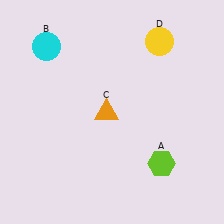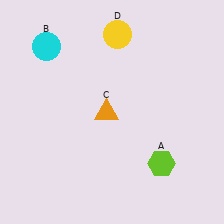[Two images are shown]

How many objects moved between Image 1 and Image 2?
1 object moved between the two images.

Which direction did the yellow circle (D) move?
The yellow circle (D) moved left.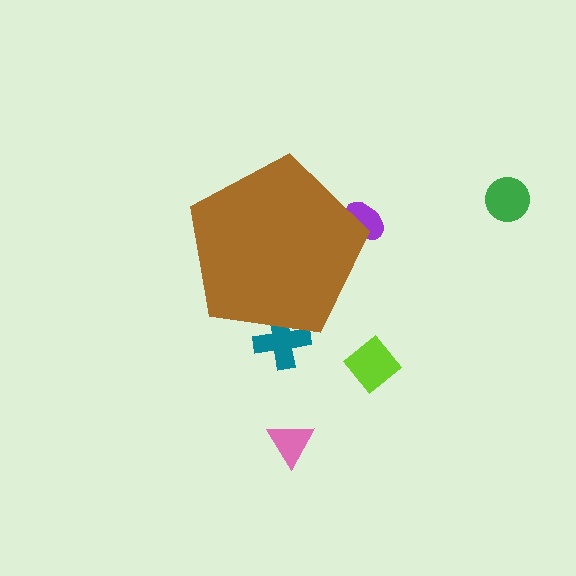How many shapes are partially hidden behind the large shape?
2 shapes are partially hidden.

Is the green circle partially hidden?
No, the green circle is fully visible.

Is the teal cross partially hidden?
Yes, the teal cross is partially hidden behind the brown pentagon.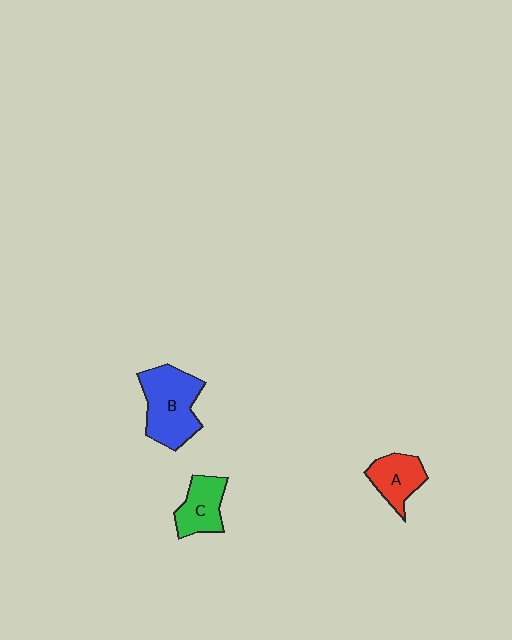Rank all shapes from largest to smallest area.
From largest to smallest: B (blue), C (green), A (red).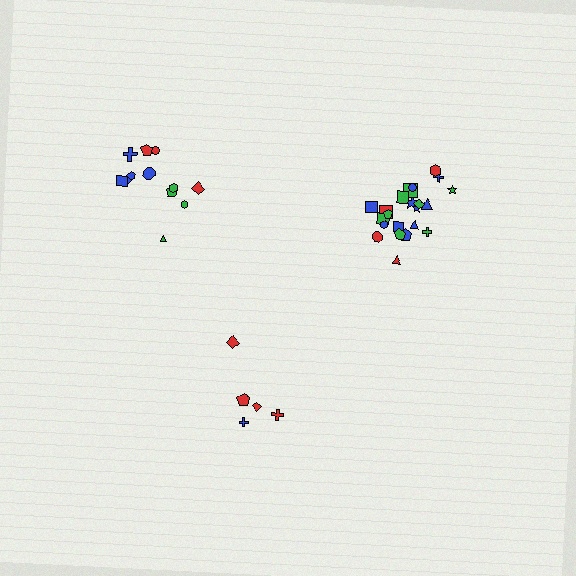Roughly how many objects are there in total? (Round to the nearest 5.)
Roughly 40 objects in total.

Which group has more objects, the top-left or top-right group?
The top-right group.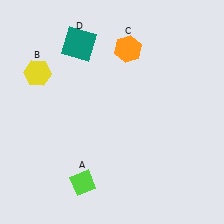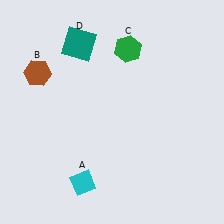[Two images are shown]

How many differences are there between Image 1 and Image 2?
There are 3 differences between the two images.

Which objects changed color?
A changed from lime to cyan. B changed from yellow to brown. C changed from orange to green.